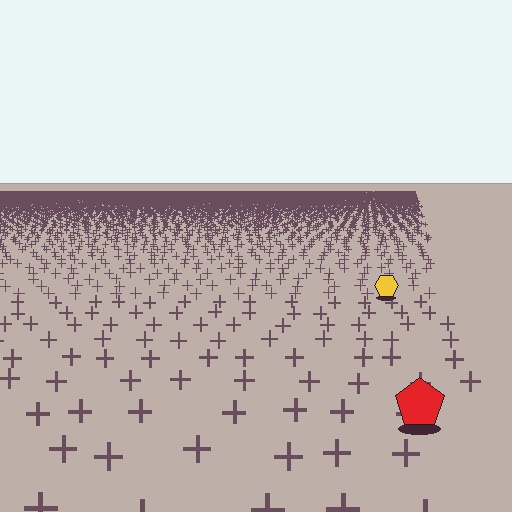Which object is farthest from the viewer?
The yellow hexagon is farthest from the viewer. It appears smaller and the ground texture around it is denser.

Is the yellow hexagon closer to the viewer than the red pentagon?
No. The red pentagon is closer — you can tell from the texture gradient: the ground texture is coarser near it.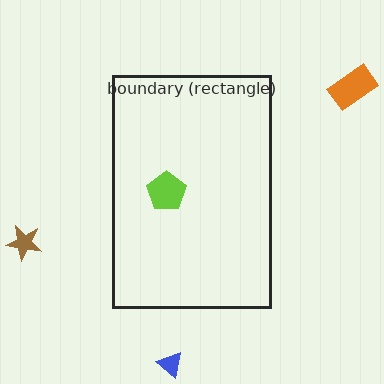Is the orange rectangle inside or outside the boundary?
Outside.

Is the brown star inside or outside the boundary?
Outside.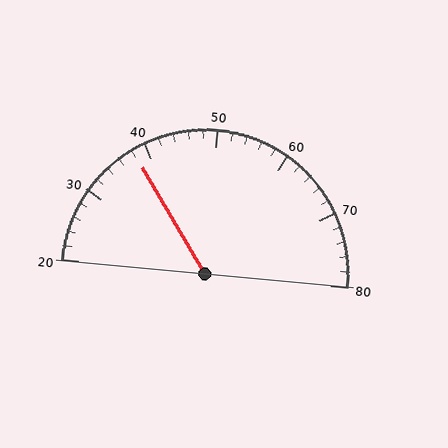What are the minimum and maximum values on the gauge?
The gauge ranges from 20 to 80.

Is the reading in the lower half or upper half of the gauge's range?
The reading is in the lower half of the range (20 to 80).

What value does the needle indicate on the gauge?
The needle indicates approximately 38.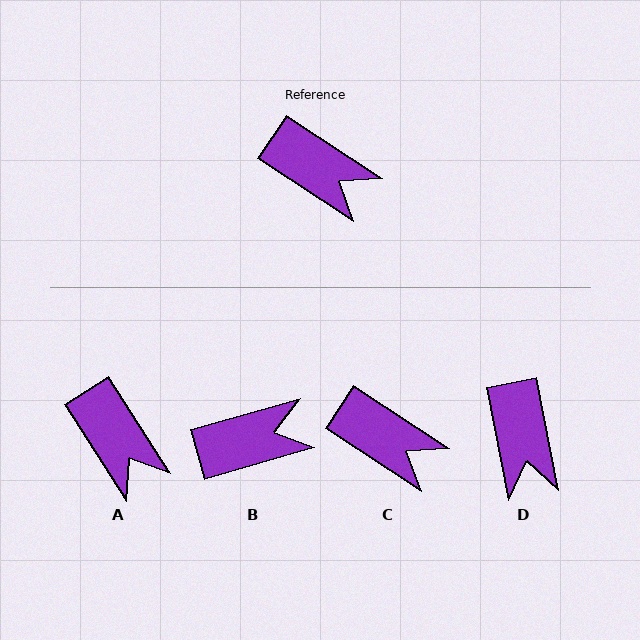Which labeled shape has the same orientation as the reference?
C.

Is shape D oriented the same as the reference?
No, it is off by about 46 degrees.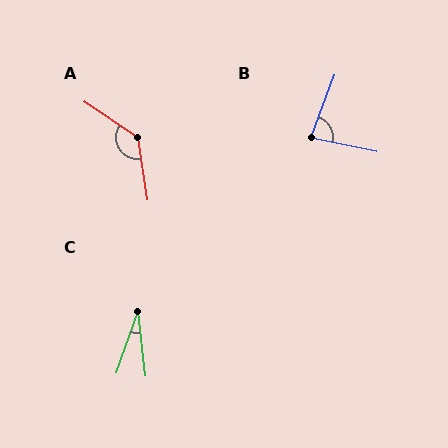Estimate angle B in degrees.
Approximately 81 degrees.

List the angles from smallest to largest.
C (26°), B (81°), A (132°).